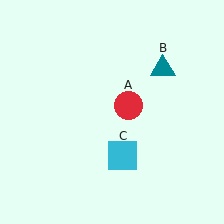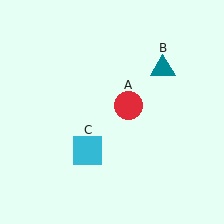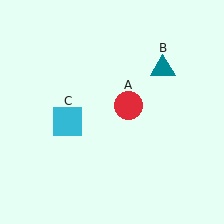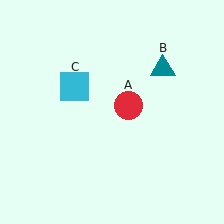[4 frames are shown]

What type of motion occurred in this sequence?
The cyan square (object C) rotated clockwise around the center of the scene.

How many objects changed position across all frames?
1 object changed position: cyan square (object C).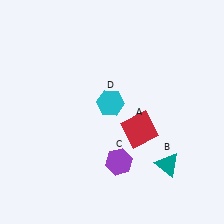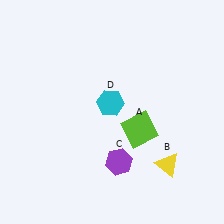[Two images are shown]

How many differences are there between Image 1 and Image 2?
There are 2 differences between the two images.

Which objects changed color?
A changed from red to lime. B changed from teal to yellow.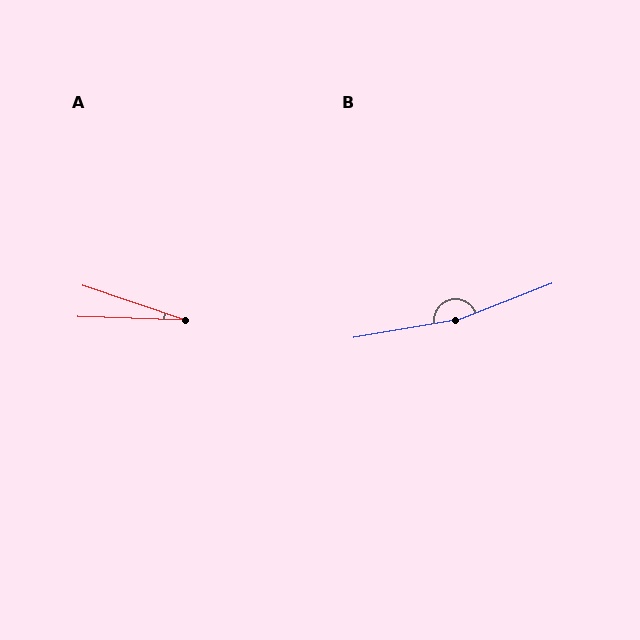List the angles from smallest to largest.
A (17°), B (169°).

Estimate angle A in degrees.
Approximately 17 degrees.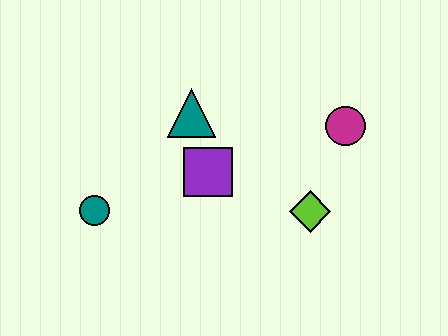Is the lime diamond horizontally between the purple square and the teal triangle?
No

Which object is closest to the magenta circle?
The lime diamond is closest to the magenta circle.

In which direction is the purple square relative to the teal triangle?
The purple square is below the teal triangle.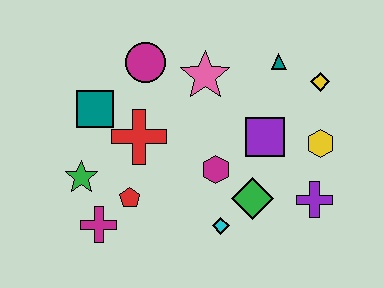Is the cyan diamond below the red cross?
Yes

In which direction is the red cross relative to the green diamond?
The red cross is to the left of the green diamond.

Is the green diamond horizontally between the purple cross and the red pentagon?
Yes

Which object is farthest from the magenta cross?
The yellow diamond is farthest from the magenta cross.